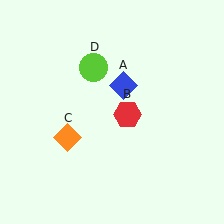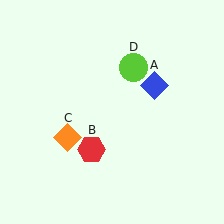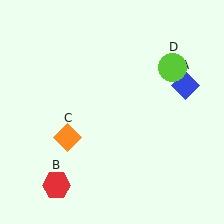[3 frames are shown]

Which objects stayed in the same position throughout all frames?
Orange diamond (object C) remained stationary.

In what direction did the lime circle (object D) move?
The lime circle (object D) moved right.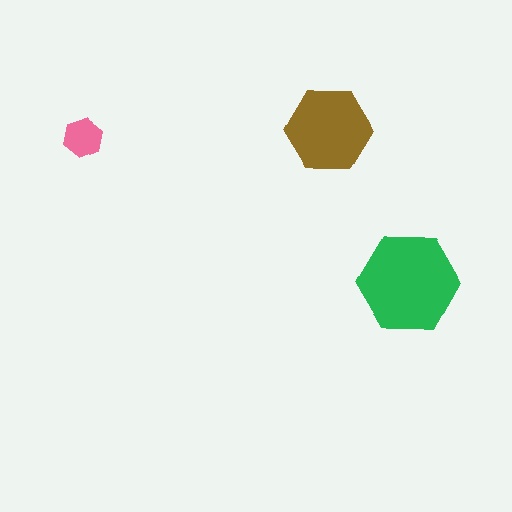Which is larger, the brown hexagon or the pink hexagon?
The brown one.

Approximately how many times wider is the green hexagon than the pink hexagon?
About 2.5 times wider.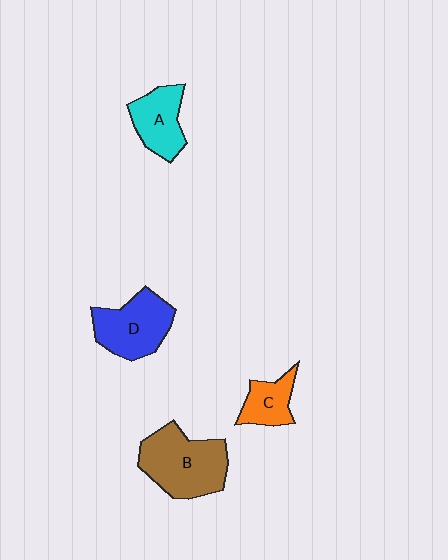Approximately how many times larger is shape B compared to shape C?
Approximately 2.2 times.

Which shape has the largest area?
Shape B (brown).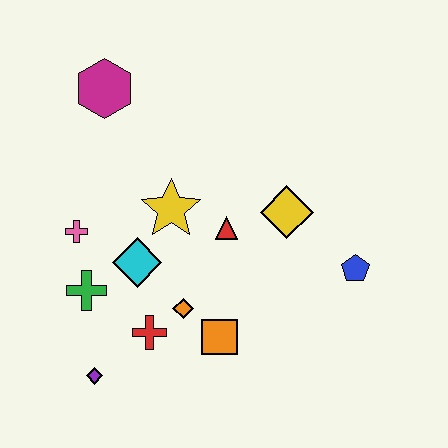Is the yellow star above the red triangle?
Yes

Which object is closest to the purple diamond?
The red cross is closest to the purple diamond.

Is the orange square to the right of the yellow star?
Yes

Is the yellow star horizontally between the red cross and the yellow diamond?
Yes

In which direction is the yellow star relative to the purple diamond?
The yellow star is above the purple diamond.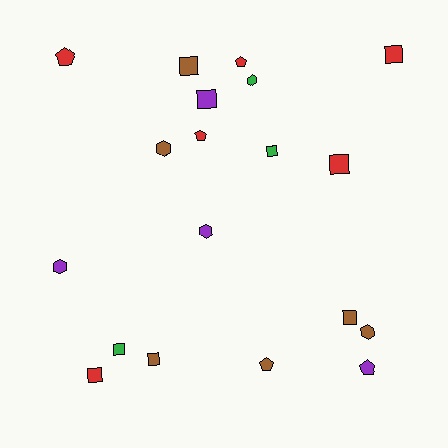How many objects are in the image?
There are 19 objects.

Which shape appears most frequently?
Square, with 9 objects.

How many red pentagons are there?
There are 3 red pentagons.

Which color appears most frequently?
Brown, with 6 objects.